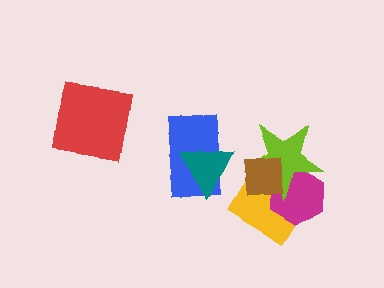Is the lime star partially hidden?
Yes, it is partially covered by another shape.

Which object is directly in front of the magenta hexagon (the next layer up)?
The lime star is directly in front of the magenta hexagon.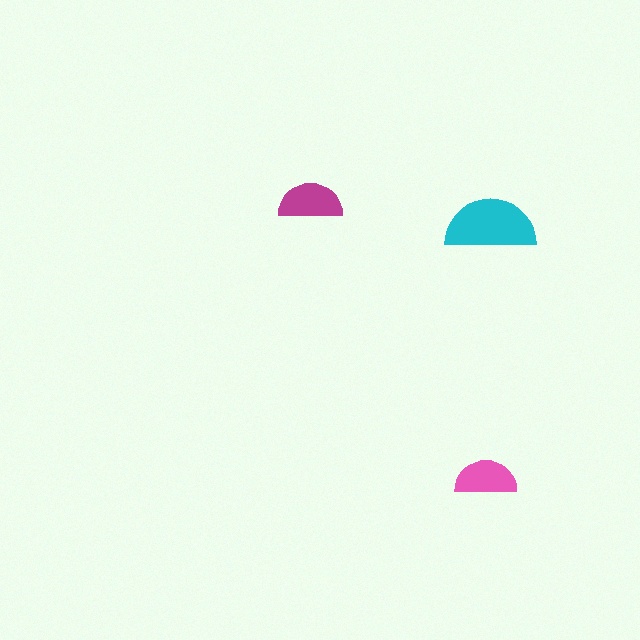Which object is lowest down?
The pink semicircle is bottommost.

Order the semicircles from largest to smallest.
the cyan one, the magenta one, the pink one.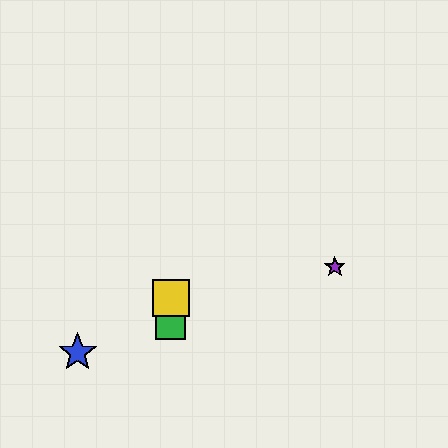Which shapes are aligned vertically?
The red star, the green square, the yellow square are aligned vertically.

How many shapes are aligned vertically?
3 shapes (the red star, the green square, the yellow square) are aligned vertically.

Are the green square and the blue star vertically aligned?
No, the green square is at x≈171 and the blue star is at x≈78.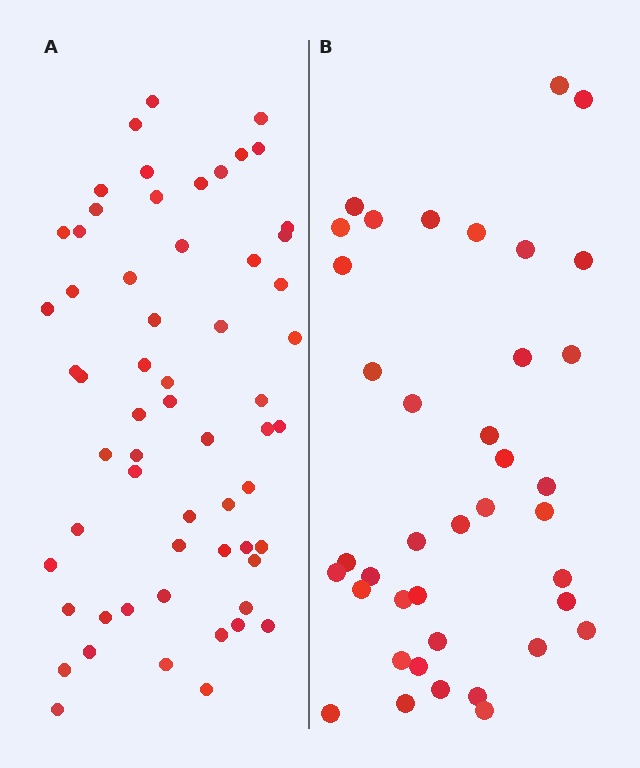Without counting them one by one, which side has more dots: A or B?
Region A (the left region) has more dots.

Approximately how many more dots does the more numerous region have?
Region A has approximately 20 more dots than region B.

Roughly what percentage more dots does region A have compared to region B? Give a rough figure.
About 55% more.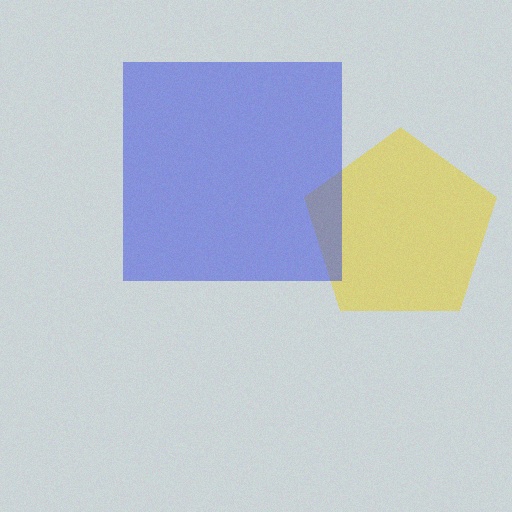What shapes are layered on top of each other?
The layered shapes are: a yellow pentagon, a blue square.